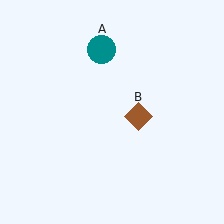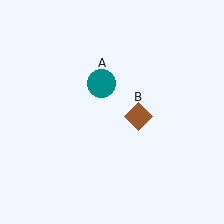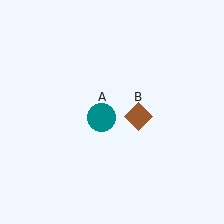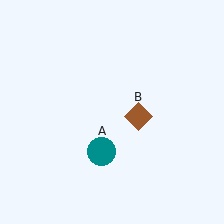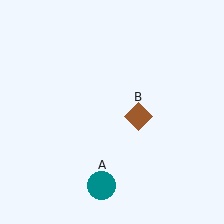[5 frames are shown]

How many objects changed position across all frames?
1 object changed position: teal circle (object A).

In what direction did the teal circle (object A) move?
The teal circle (object A) moved down.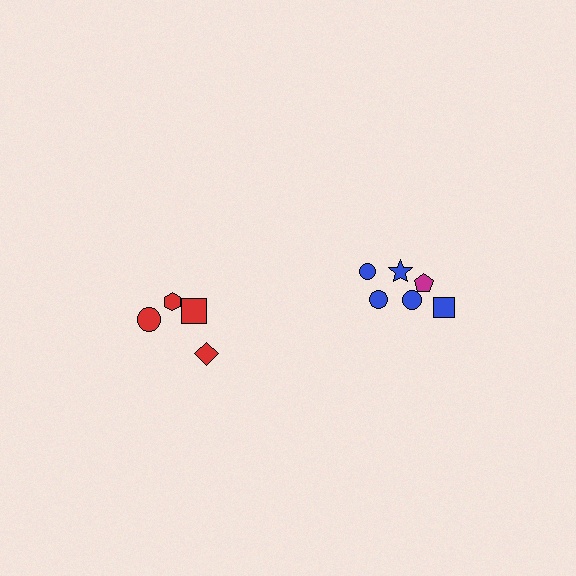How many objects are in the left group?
There are 4 objects.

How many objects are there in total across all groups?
There are 10 objects.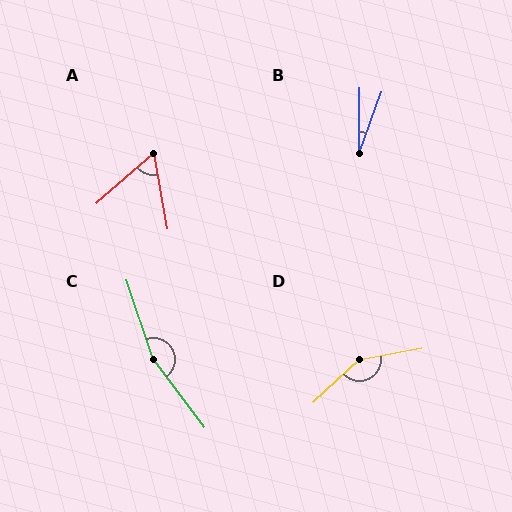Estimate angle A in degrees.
Approximately 59 degrees.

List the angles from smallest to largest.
B (20°), A (59°), D (147°), C (162°).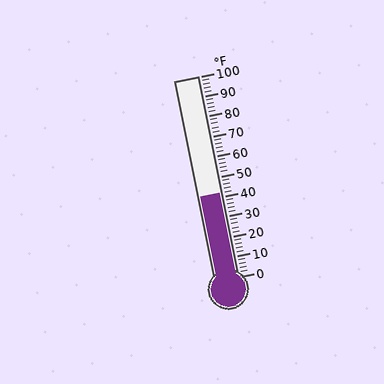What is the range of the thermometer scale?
The thermometer scale ranges from 0°F to 100°F.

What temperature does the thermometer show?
The thermometer shows approximately 42°F.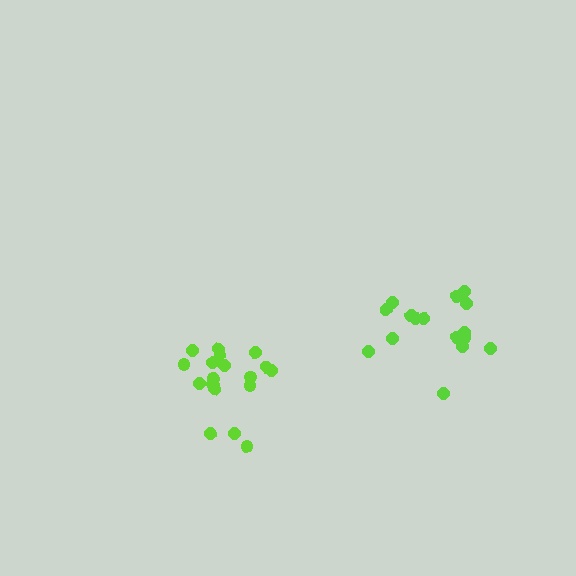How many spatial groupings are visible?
There are 2 spatial groupings.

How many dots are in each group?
Group 1: 16 dots, Group 2: 19 dots (35 total).